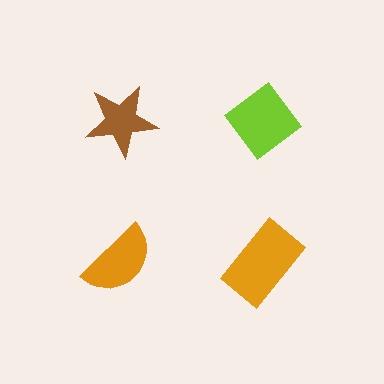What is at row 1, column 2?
A lime diamond.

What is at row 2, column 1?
An orange semicircle.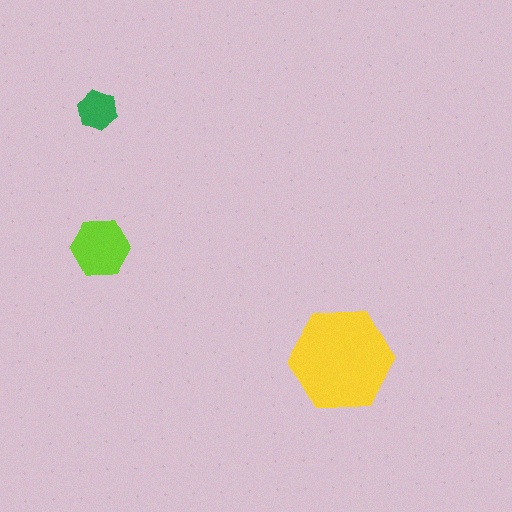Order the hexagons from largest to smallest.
the yellow one, the lime one, the green one.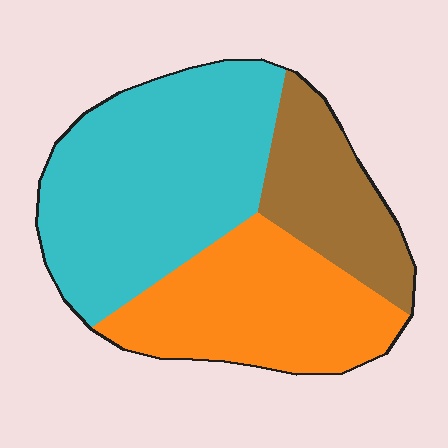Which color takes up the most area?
Cyan, at roughly 45%.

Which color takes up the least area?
Brown, at roughly 20%.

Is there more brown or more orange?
Orange.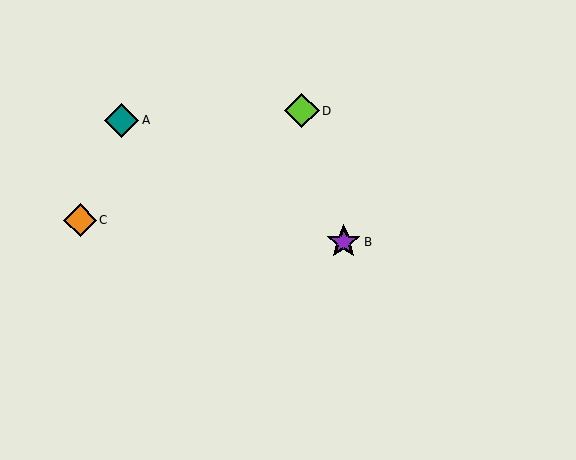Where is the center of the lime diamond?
The center of the lime diamond is at (302, 111).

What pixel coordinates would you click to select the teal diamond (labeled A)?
Click at (122, 120) to select the teal diamond A.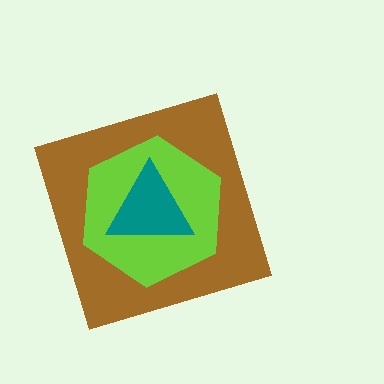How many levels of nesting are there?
3.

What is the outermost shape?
The brown diamond.